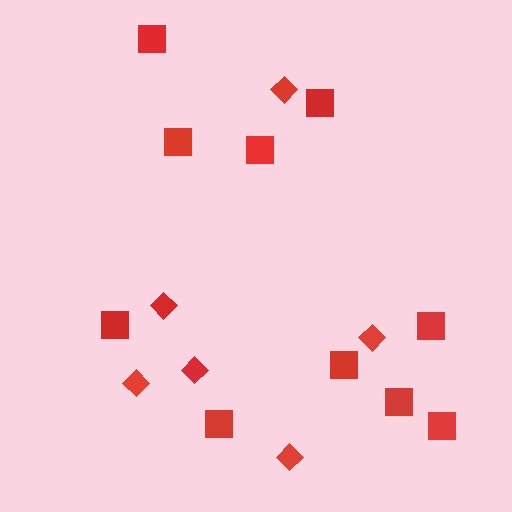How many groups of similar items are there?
There are 2 groups: one group of squares (10) and one group of diamonds (6).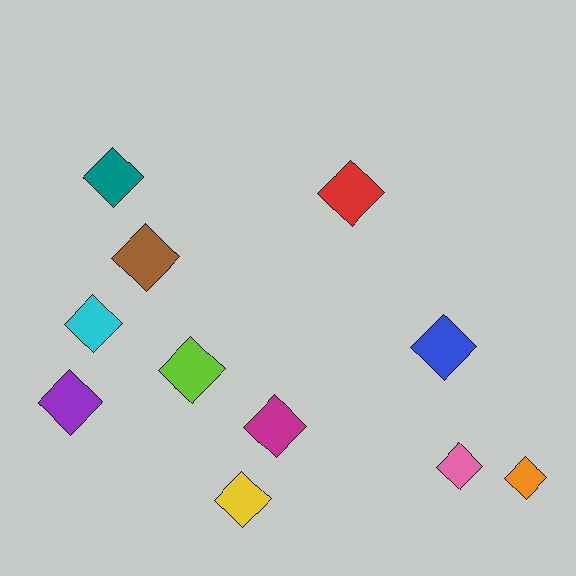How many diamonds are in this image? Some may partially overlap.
There are 11 diamonds.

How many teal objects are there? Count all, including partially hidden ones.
There is 1 teal object.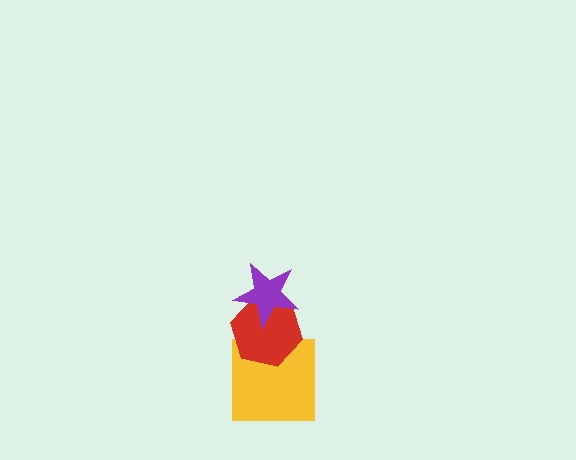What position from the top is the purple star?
The purple star is 1st from the top.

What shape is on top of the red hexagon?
The purple star is on top of the red hexagon.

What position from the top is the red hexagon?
The red hexagon is 2nd from the top.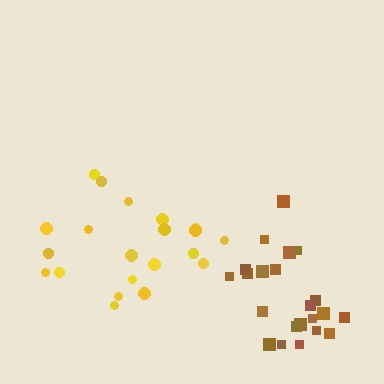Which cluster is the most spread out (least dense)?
Yellow.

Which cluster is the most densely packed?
Brown.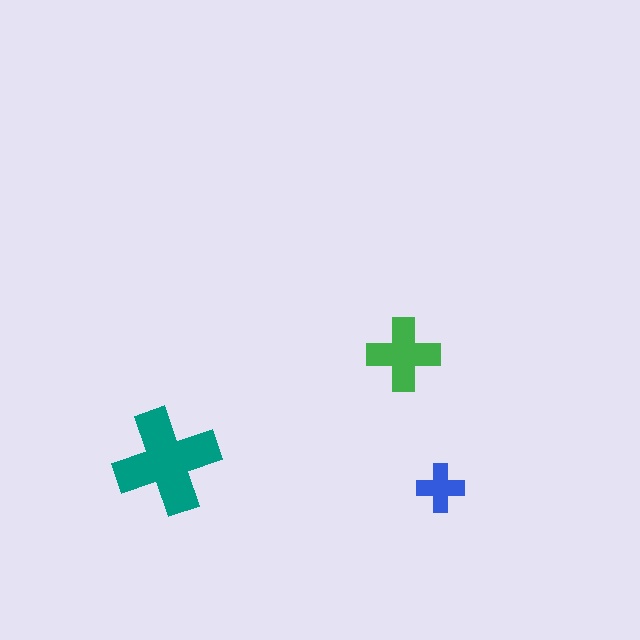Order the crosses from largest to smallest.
the teal one, the green one, the blue one.